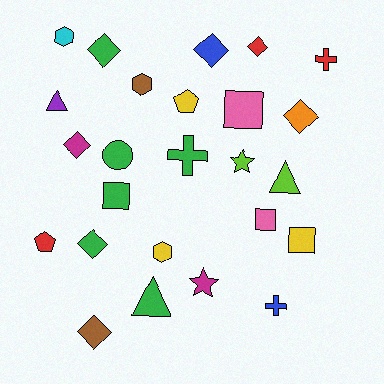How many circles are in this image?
There is 1 circle.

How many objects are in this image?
There are 25 objects.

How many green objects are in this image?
There are 6 green objects.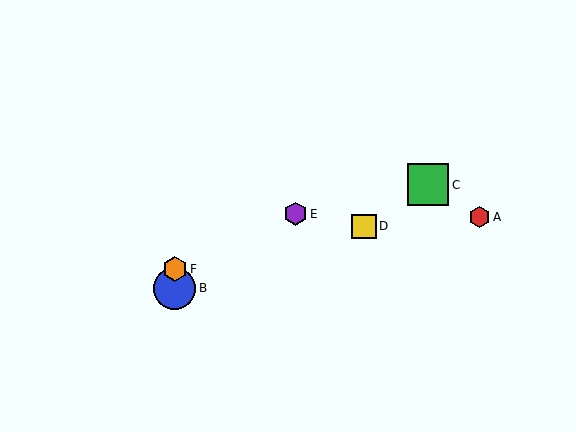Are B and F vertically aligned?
Yes, both are at x≈175.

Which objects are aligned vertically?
Objects B, F are aligned vertically.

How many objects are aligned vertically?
2 objects (B, F) are aligned vertically.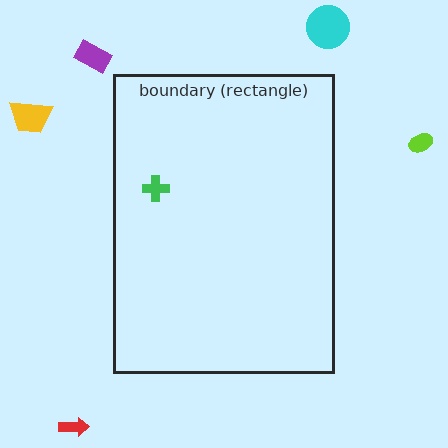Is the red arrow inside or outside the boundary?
Outside.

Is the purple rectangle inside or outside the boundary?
Outside.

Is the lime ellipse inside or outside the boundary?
Outside.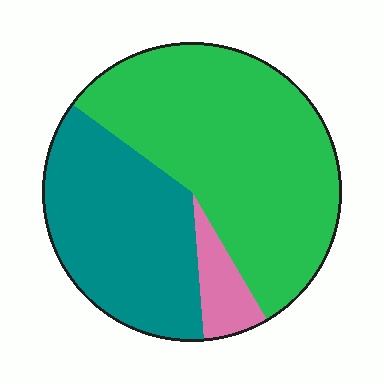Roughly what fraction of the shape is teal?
Teal covers around 35% of the shape.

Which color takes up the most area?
Green, at roughly 55%.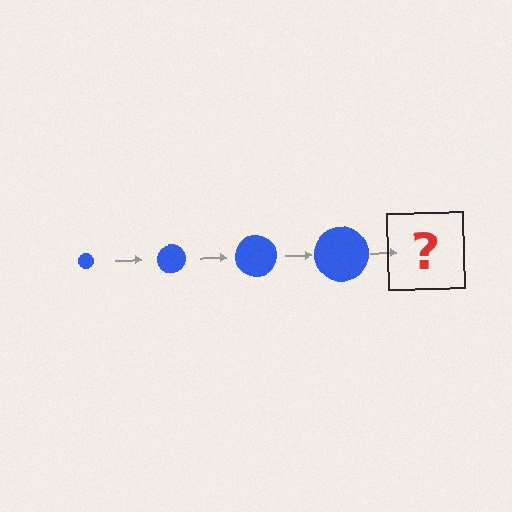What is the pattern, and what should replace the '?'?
The pattern is that the circle gets progressively larger each step. The '?' should be a blue circle, larger than the previous one.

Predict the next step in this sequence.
The next step is a blue circle, larger than the previous one.